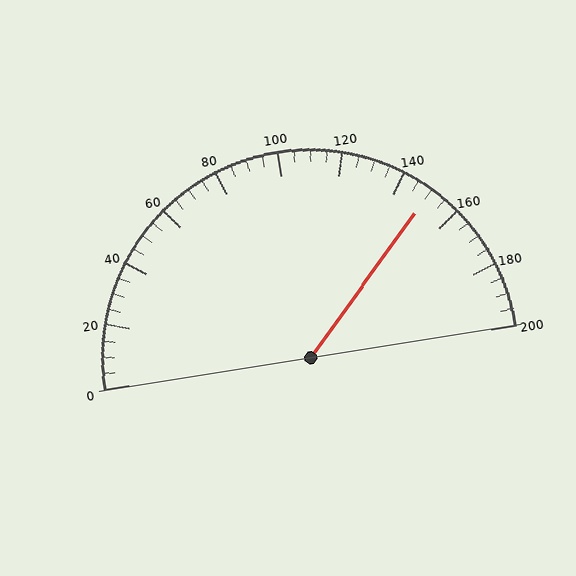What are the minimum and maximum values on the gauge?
The gauge ranges from 0 to 200.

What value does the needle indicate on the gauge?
The needle indicates approximately 150.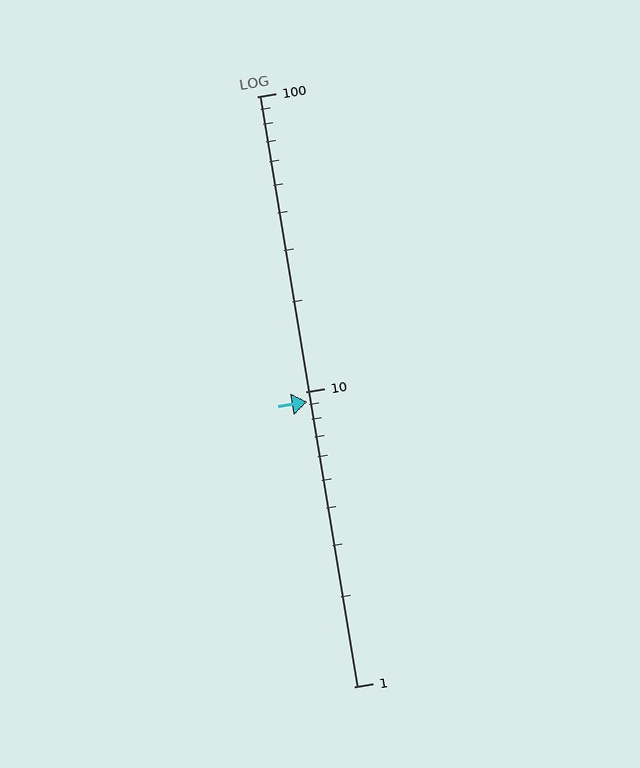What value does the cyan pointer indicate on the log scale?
The pointer indicates approximately 9.2.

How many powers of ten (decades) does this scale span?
The scale spans 2 decades, from 1 to 100.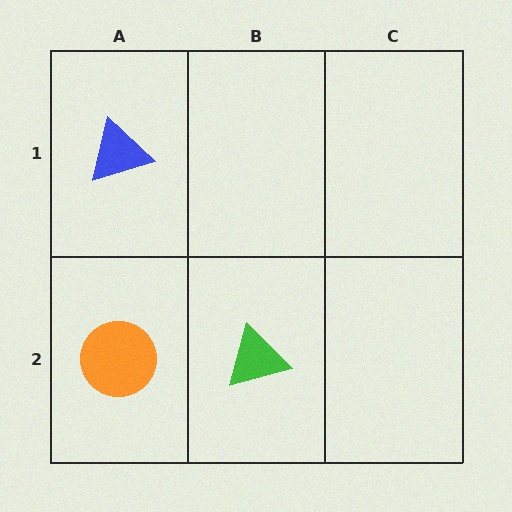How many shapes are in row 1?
1 shape.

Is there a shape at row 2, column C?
No, that cell is empty.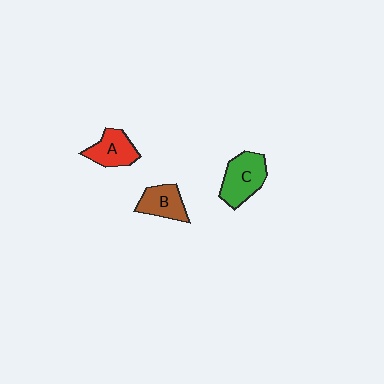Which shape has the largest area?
Shape C (green).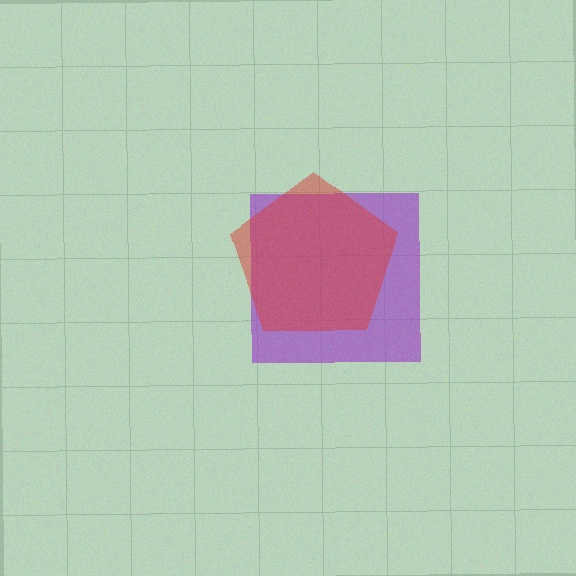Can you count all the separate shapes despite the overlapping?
Yes, there are 2 separate shapes.